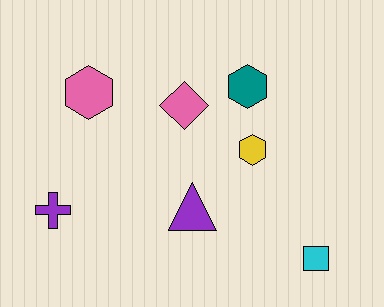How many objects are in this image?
There are 7 objects.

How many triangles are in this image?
There is 1 triangle.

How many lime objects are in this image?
There are no lime objects.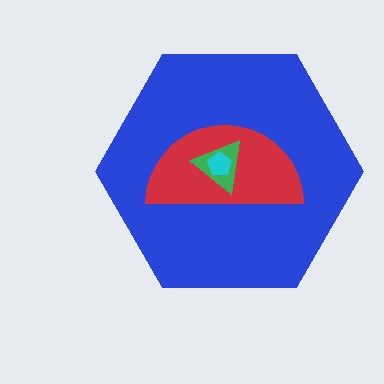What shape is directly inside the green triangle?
The cyan pentagon.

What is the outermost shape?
The blue hexagon.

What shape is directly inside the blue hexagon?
The red semicircle.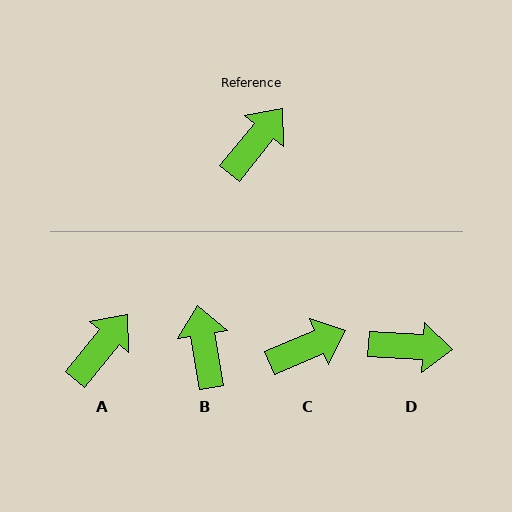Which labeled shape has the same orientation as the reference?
A.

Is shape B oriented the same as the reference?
No, it is off by about 48 degrees.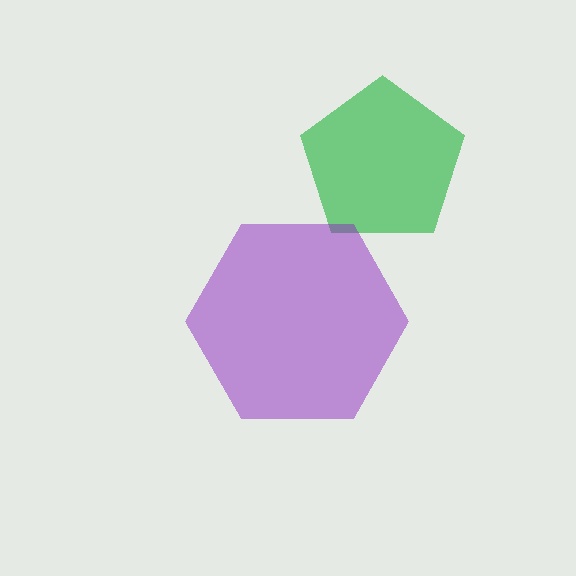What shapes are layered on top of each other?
The layered shapes are: a green pentagon, a purple hexagon.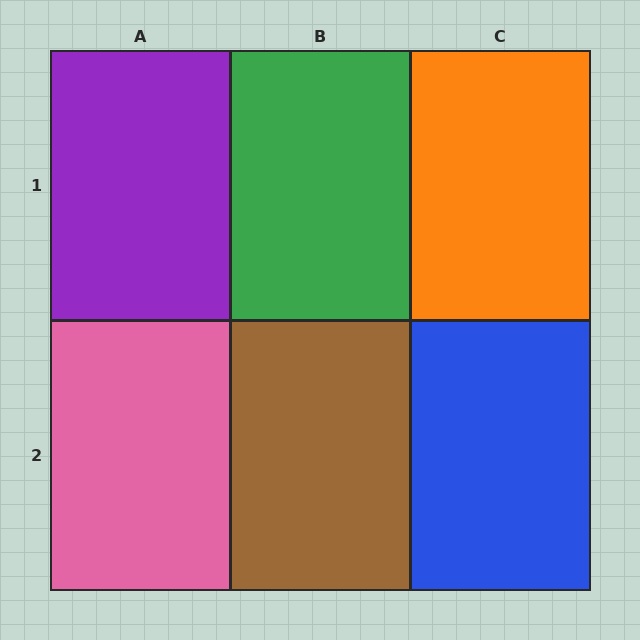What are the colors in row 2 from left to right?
Pink, brown, blue.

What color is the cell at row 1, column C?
Orange.